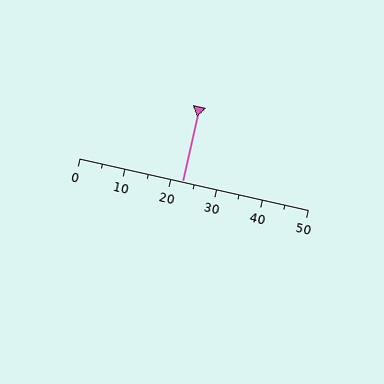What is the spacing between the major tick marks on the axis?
The major ticks are spaced 10 apart.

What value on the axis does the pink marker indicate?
The marker indicates approximately 22.5.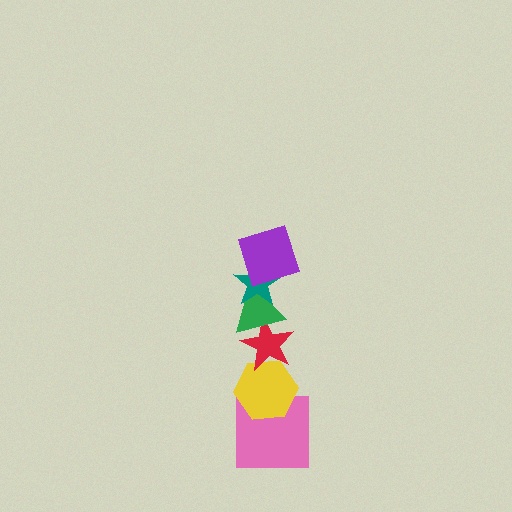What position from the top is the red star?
The red star is 4th from the top.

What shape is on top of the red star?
The green triangle is on top of the red star.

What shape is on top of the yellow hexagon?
The red star is on top of the yellow hexagon.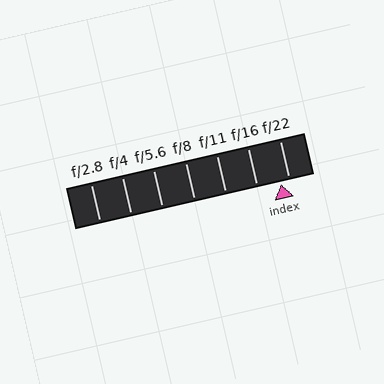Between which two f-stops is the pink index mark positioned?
The index mark is between f/16 and f/22.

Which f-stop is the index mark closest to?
The index mark is closest to f/22.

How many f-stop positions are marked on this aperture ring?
There are 7 f-stop positions marked.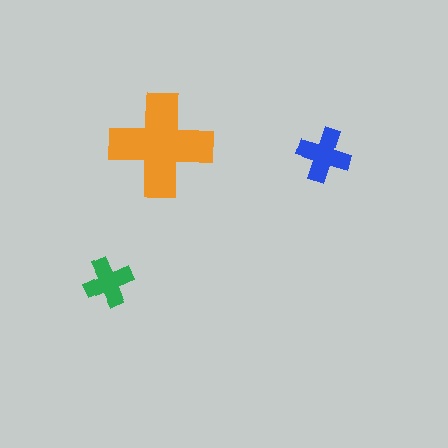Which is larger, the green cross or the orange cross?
The orange one.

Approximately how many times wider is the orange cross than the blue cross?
About 2 times wider.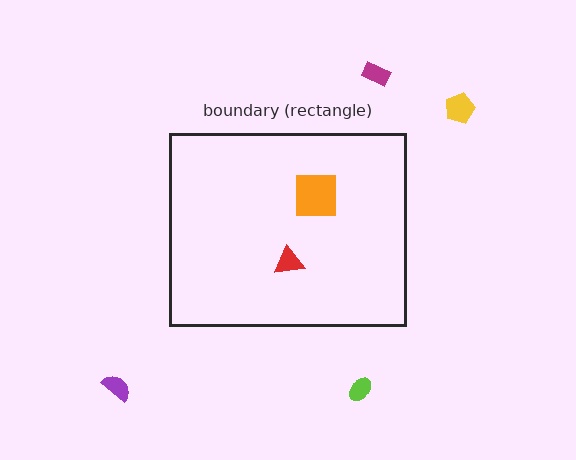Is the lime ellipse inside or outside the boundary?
Outside.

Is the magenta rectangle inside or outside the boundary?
Outside.